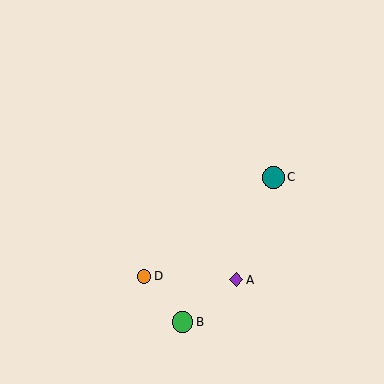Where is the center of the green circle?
The center of the green circle is at (182, 322).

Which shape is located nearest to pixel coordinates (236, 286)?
The purple diamond (labeled A) at (236, 280) is nearest to that location.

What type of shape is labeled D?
Shape D is an orange circle.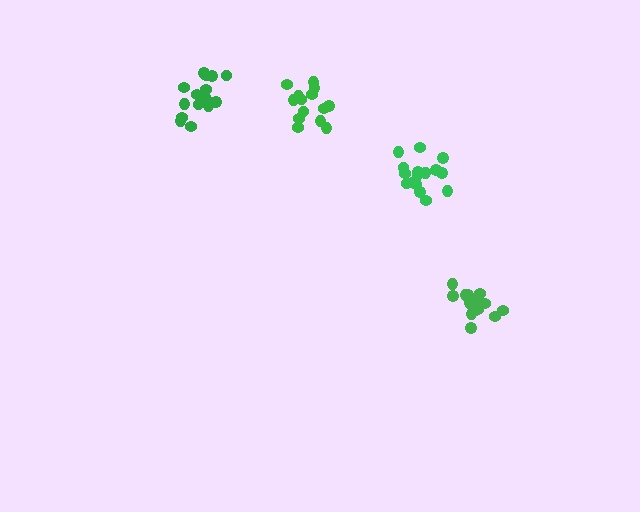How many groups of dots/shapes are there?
There are 4 groups.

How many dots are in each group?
Group 1: 15 dots, Group 2: 17 dots, Group 3: 15 dots, Group 4: 16 dots (63 total).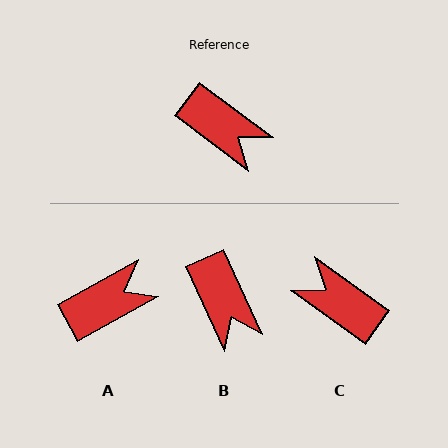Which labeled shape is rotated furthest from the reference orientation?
C, about 179 degrees away.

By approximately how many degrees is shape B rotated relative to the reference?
Approximately 29 degrees clockwise.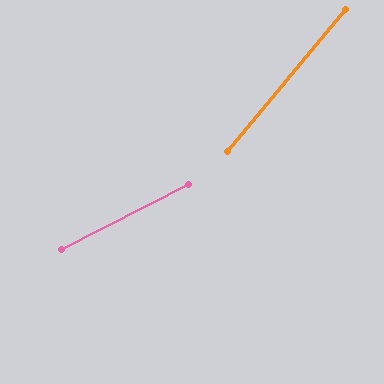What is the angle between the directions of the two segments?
Approximately 23 degrees.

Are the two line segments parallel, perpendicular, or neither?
Neither parallel nor perpendicular — they differ by about 23°.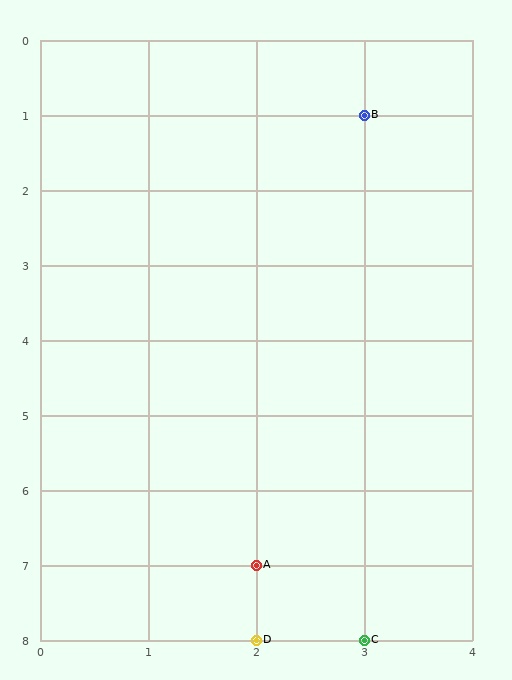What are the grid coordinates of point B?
Point B is at grid coordinates (3, 1).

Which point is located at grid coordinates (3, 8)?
Point C is at (3, 8).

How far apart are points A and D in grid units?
Points A and D are 1 row apart.